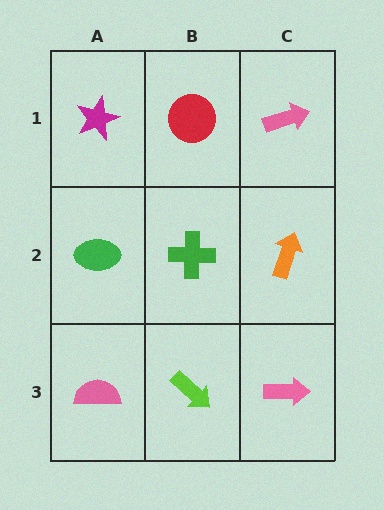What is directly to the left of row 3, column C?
A lime arrow.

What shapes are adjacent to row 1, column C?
An orange arrow (row 2, column C), a red circle (row 1, column B).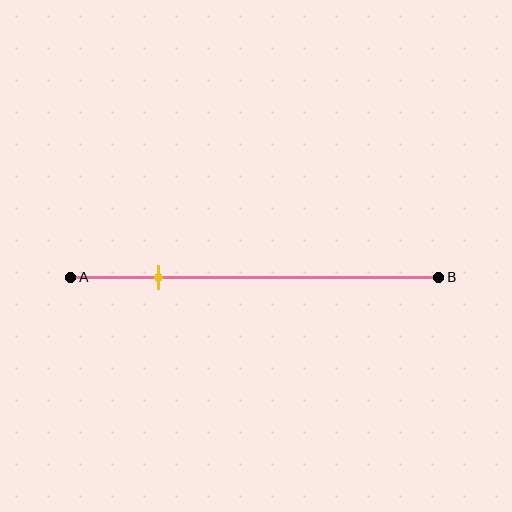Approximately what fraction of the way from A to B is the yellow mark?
The yellow mark is approximately 25% of the way from A to B.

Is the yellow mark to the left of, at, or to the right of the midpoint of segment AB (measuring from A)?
The yellow mark is to the left of the midpoint of segment AB.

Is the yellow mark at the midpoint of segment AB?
No, the mark is at about 25% from A, not at the 50% midpoint.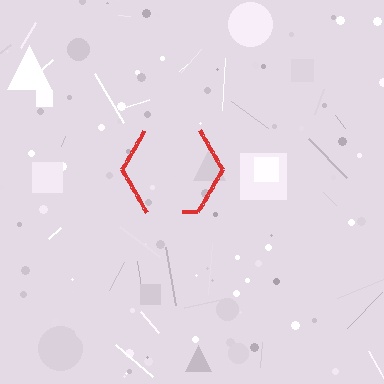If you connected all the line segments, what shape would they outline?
They would outline a hexagon.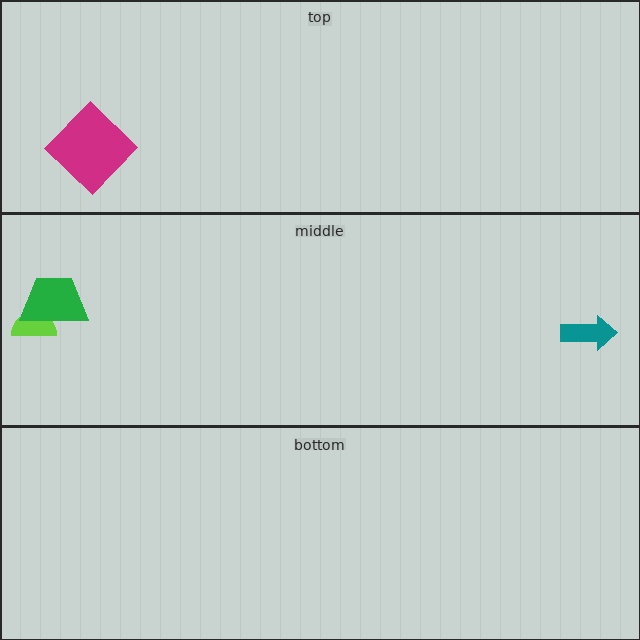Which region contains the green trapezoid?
The middle region.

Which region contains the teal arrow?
The middle region.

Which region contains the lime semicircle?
The middle region.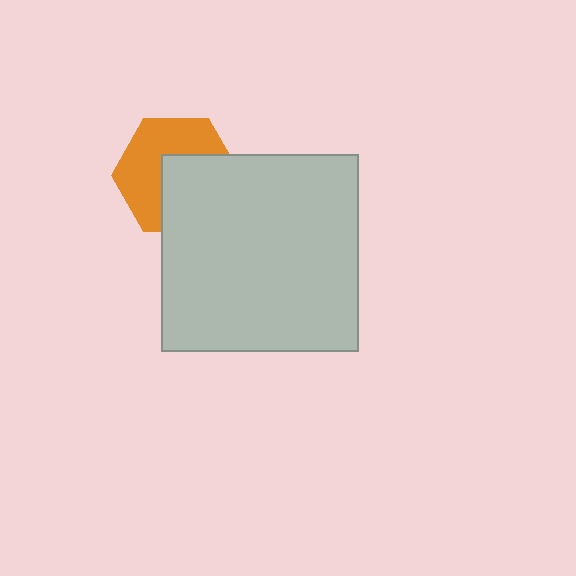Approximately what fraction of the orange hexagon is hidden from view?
Roughly 47% of the orange hexagon is hidden behind the light gray square.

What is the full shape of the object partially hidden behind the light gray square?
The partially hidden object is an orange hexagon.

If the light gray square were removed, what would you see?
You would see the complete orange hexagon.